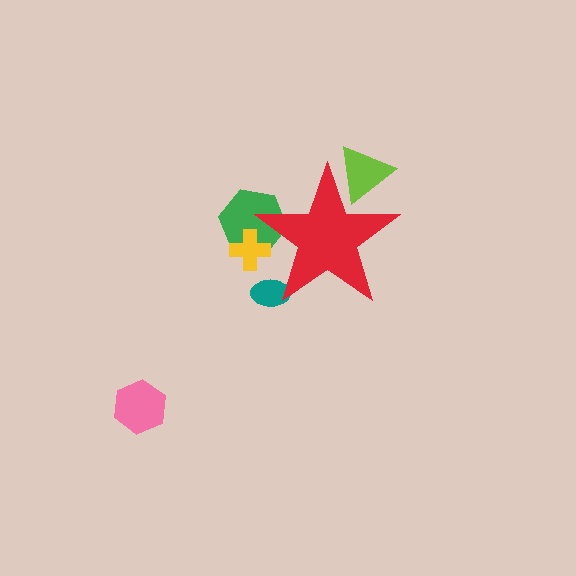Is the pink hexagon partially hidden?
No, the pink hexagon is fully visible.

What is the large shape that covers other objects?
A red star.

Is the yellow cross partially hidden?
Yes, the yellow cross is partially hidden behind the red star.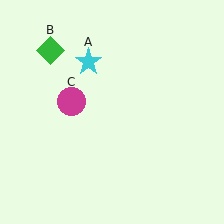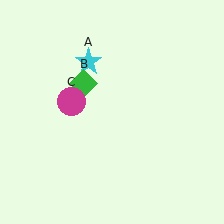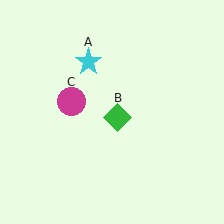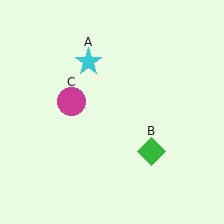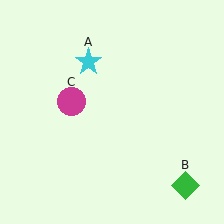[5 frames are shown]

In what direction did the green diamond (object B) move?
The green diamond (object B) moved down and to the right.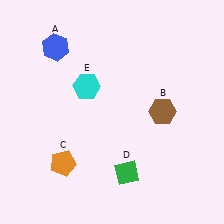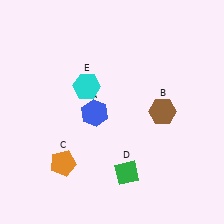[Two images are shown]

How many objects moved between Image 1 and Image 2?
1 object moved between the two images.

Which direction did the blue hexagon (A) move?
The blue hexagon (A) moved down.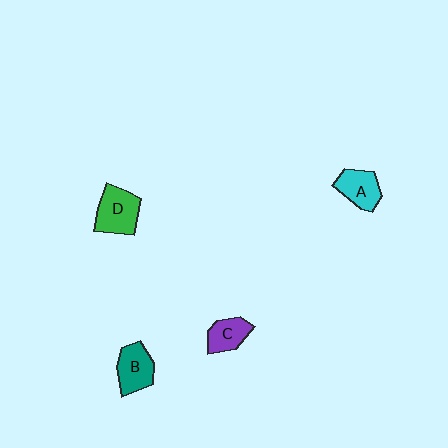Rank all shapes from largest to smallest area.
From largest to smallest: D (green), B (teal), A (cyan), C (purple).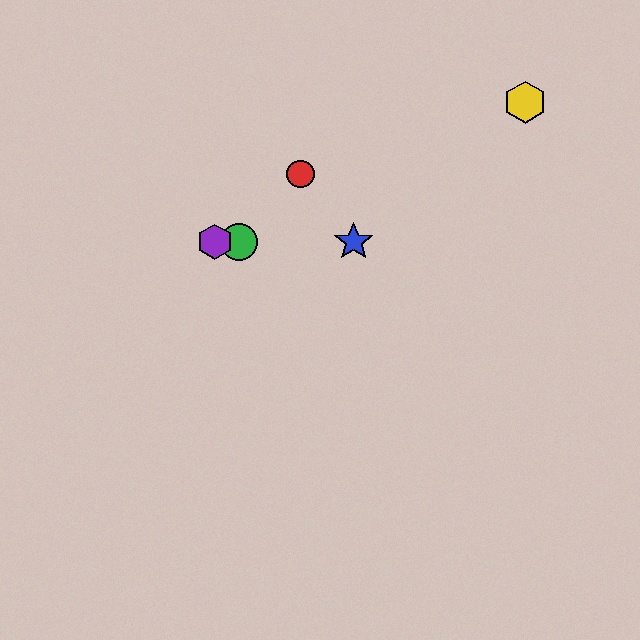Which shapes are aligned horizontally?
The blue star, the green circle, the purple hexagon are aligned horizontally.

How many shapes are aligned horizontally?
3 shapes (the blue star, the green circle, the purple hexagon) are aligned horizontally.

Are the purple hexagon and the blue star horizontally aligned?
Yes, both are at y≈242.